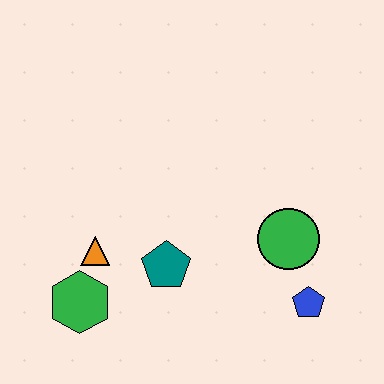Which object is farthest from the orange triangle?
The blue pentagon is farthest from the orange triangle.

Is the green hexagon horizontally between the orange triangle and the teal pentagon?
No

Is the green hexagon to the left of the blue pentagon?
Yes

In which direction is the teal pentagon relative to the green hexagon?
The teal pentagon is to the right of the green hexagon.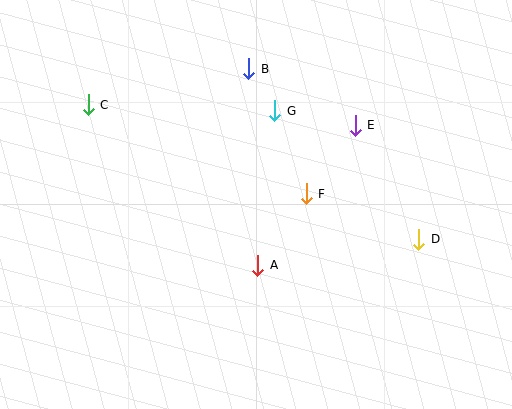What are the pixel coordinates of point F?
Point F is at (306, 194).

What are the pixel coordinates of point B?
Point B is at (249, 69).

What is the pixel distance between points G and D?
The distance between G and D is 193 pixels.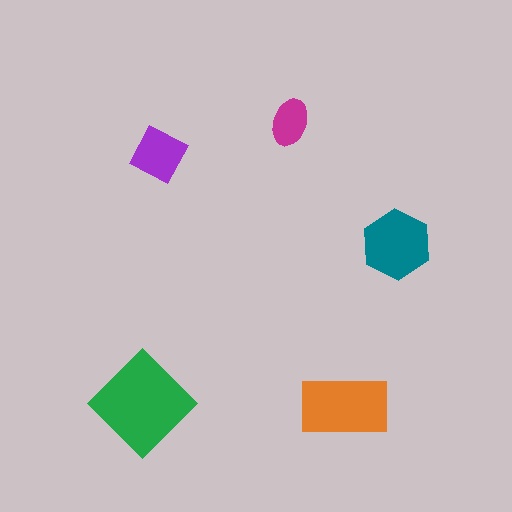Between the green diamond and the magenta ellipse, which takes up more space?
The green diamond.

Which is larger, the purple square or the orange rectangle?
The orange rectangle.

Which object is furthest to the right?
The teal hexagon is rightmost.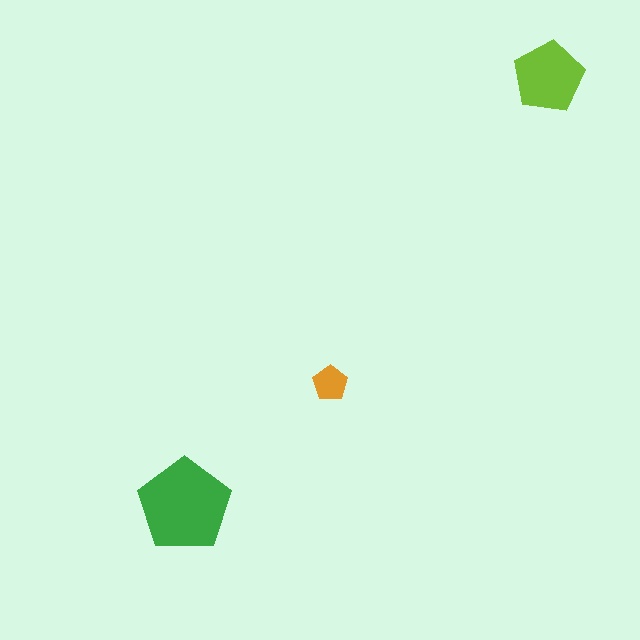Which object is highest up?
The lime pentagon is topmost.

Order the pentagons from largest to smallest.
the green one, the lime one, the orange one.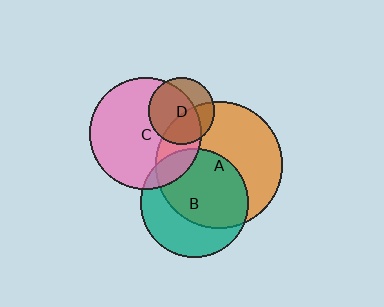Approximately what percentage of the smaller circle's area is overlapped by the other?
Approximately 25%.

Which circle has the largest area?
Circle A (orange).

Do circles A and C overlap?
Yes.